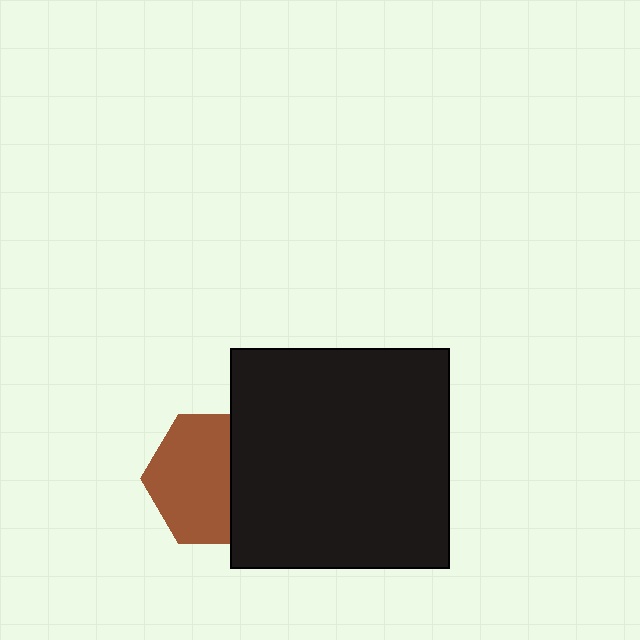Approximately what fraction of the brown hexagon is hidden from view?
Roughly 38% of the brown hexagon is hidden behind the black square.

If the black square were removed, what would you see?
You would see the complete brown hexagon.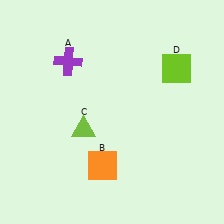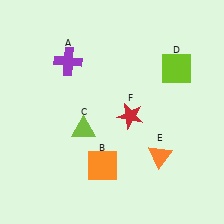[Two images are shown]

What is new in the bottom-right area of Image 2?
An orange triangle (E) was added in the bottom-right area of Image 2.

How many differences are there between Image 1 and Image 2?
There are 2 differences between the two images.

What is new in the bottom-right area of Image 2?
A red star (F) was added in the bottom-right area of Image 2.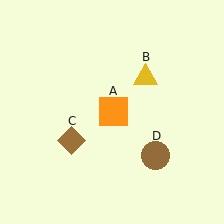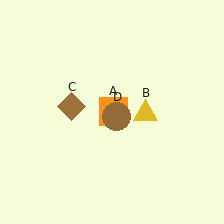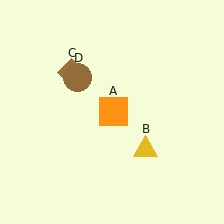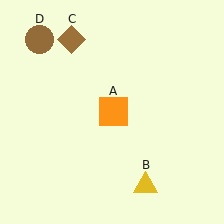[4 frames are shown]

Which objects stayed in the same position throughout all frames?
Orange square (object A) remained stationary.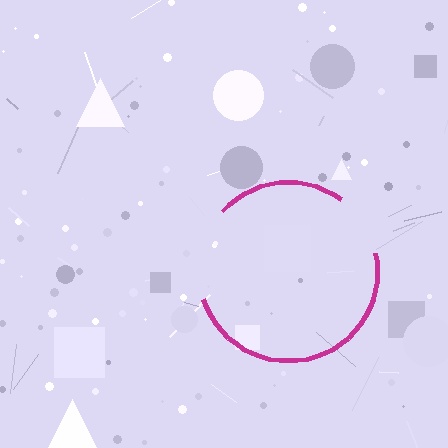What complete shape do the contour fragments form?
The contour fragments form a circle.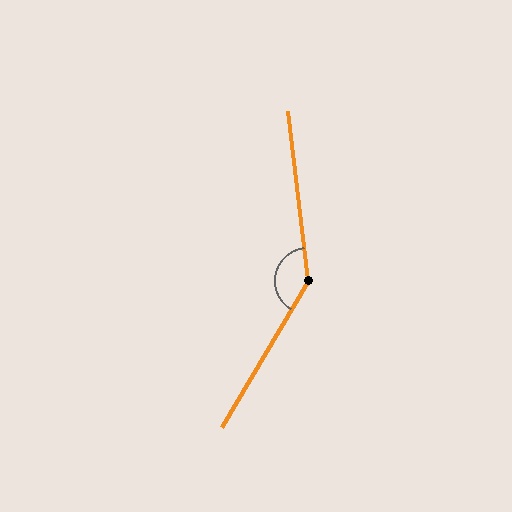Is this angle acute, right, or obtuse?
It is obtuse.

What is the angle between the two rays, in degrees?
Approximately 143 degrees.